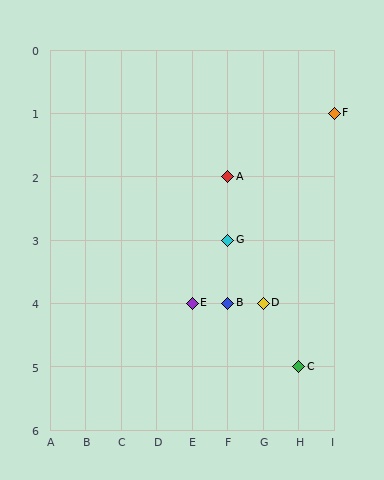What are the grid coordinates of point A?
Point A is at grid coordinates (F, 2).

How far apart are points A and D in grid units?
Points A and D are 1 column and 2 rows apart (about 2.2 grid units diagonally).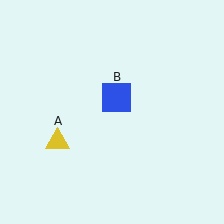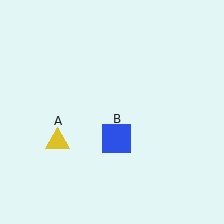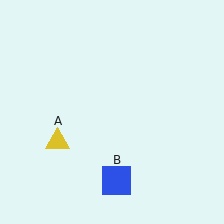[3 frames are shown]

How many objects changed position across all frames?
1 object changed position: blue square (object B).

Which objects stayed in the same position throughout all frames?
Yellow triangle (object A) remained stationary.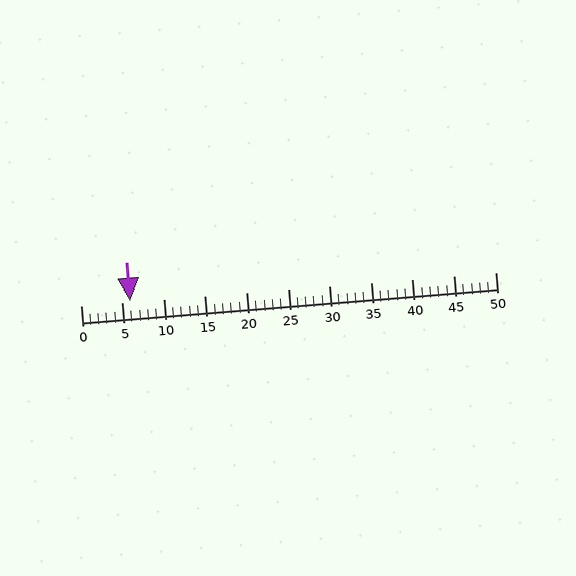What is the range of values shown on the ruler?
The ruler shows values from 0 to 50.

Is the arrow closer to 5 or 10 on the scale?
The arrow is closer to 5.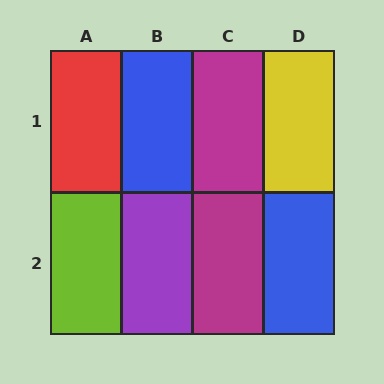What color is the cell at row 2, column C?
Magenta.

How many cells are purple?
1 cell is purple.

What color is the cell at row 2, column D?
Blue.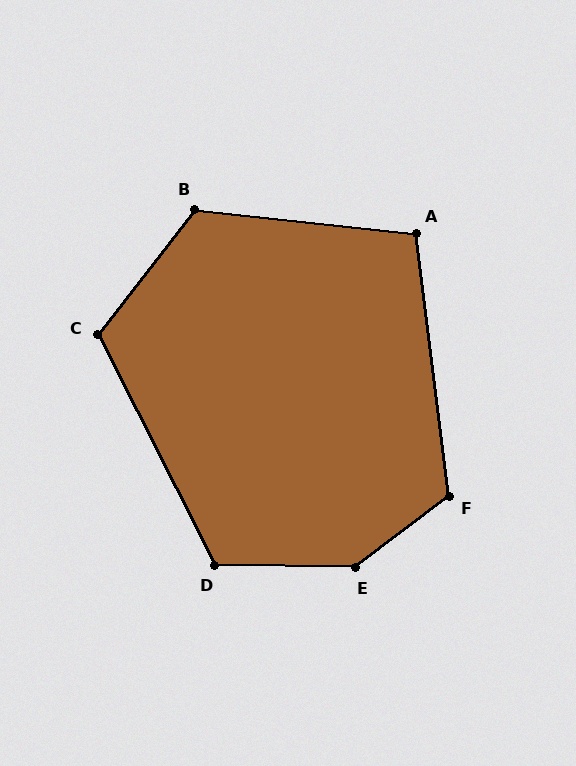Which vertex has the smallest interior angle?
A, at approximately 103 degrees.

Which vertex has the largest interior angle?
E, at approximately 142 degrees.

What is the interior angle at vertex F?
Approximately 120 degrees (obtuse).